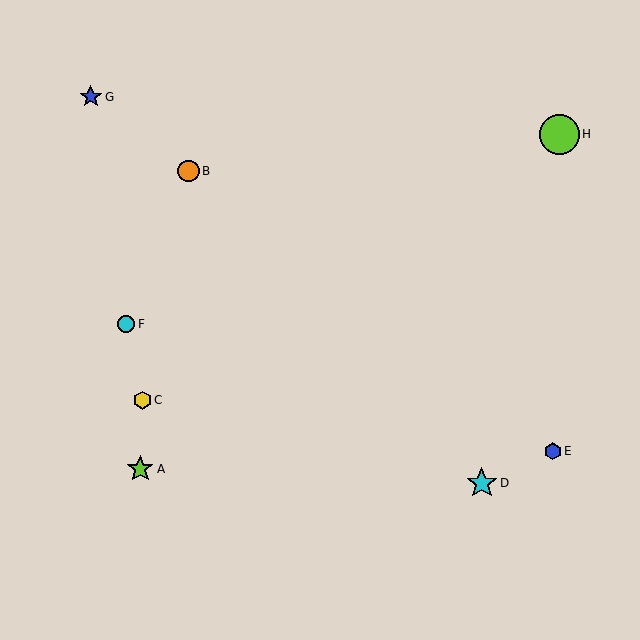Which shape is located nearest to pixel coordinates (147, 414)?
The yellow hexagon (labeled C) at (142, 400) is nearest to that location.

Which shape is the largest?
The lime circle (labeled H) is the largest.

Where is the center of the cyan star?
The center of the cyan star is at (482, 483).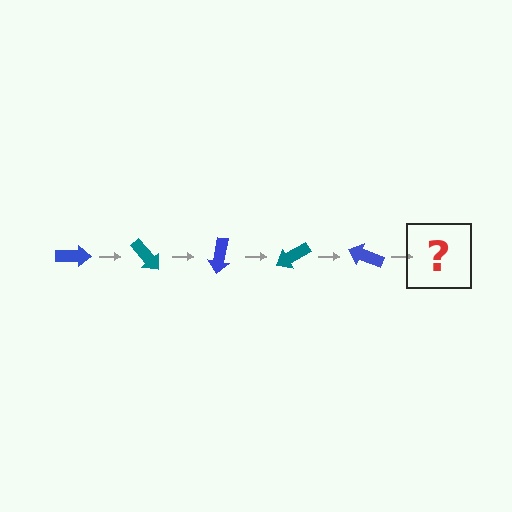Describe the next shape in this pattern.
It should be a teal arrow, rotated 250 degrees from the start.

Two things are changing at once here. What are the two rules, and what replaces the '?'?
The two rules are that it rotates 50 degrees each step and the color cycles through blue and teal. The '?' should be a teal arrow, rotated 250 degrees from the start.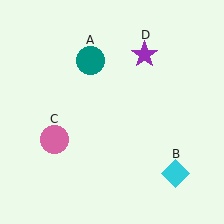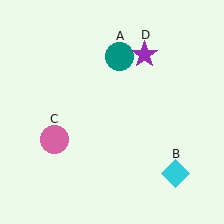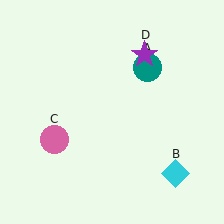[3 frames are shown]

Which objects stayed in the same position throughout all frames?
Cyan diamond (object B) and pink circle (object C) and purple star (object D) remained stationary.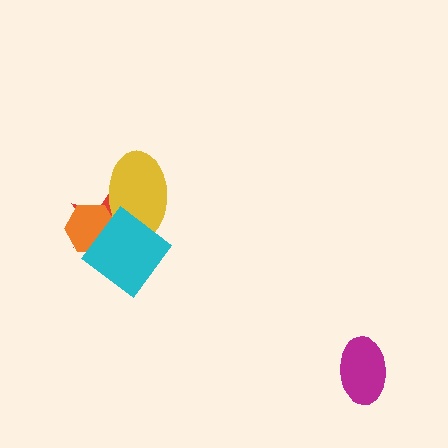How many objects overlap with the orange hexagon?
3 objects overlap with the orange hexagon.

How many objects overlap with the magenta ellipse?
0 objects overlap with the magenta ellipse.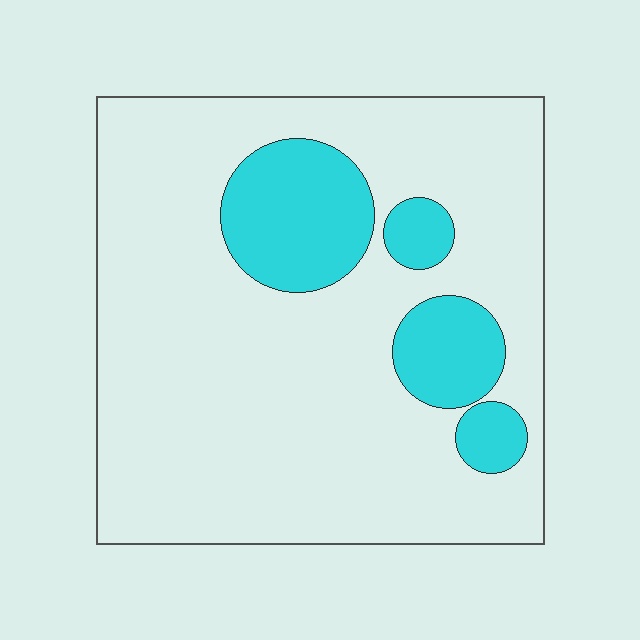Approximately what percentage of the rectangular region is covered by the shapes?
Approximately 20%.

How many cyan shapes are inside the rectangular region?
4.